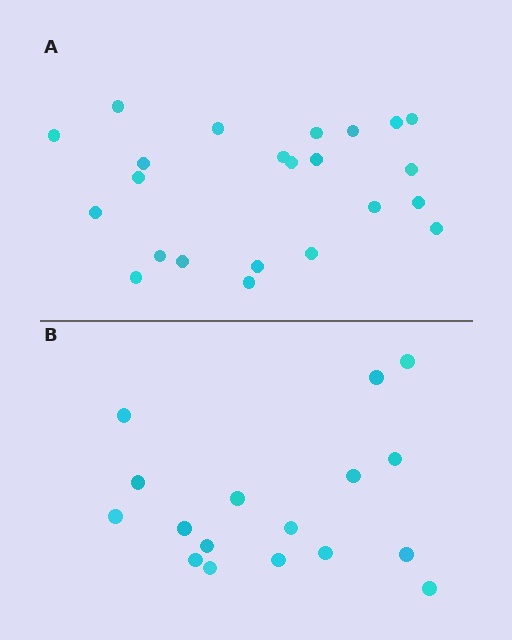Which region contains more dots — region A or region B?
Region A (the top region) has more dots.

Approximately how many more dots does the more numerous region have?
Region A has about 6 more dots than region B.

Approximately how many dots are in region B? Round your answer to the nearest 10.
About 20 dots. (The exact count is 17, which rounds to 20.)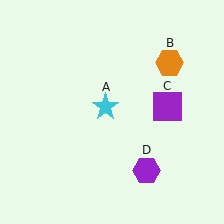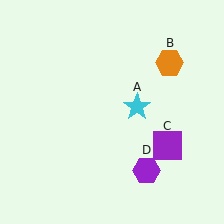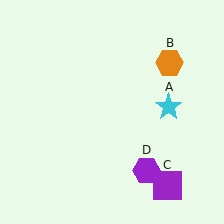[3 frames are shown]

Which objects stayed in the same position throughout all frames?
Orange hexagon (object B) and purple hexagon (object D) remained stationary.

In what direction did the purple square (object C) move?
The purple square (object C) moved down.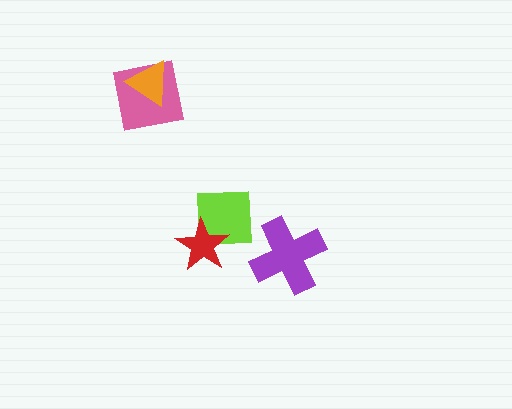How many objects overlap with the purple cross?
0 objects overlap with the purple cross.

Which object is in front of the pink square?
The orange triangle is in front of the pink square.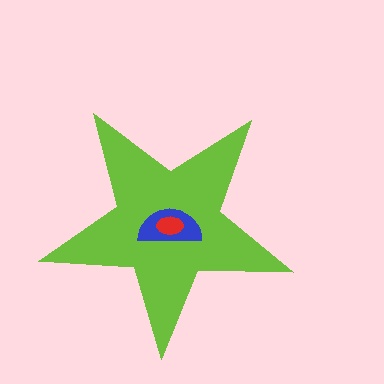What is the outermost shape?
The lime star.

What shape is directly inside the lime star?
The blue semicircle.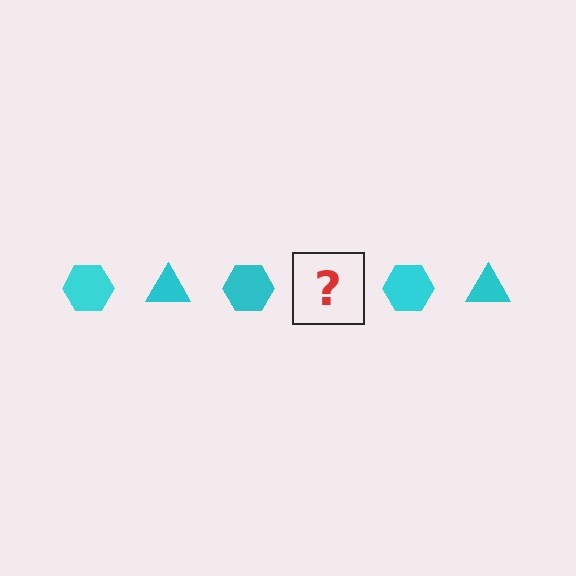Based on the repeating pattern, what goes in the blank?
The blank should be a cyan triangle.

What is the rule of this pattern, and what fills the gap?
The rule is that the pattern cycles through hexagon, triangle shapes in cyan. The gap should be filled with a cyan triangle.